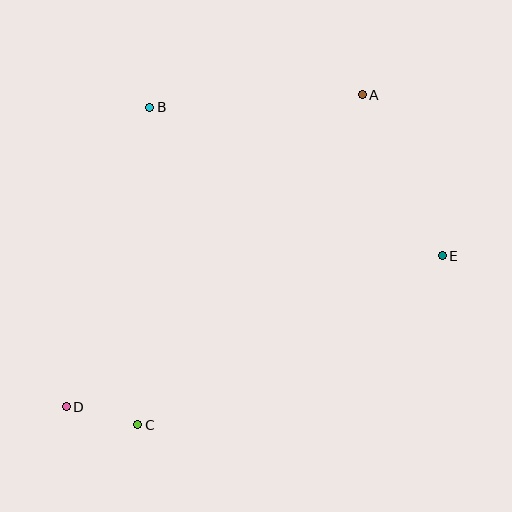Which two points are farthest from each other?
Points A and D are farthest from each other.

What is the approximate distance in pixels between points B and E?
The distance between B and E is approximately 328 pixels.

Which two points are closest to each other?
Points C and D are closest to each other.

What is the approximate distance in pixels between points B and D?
The distance between B and D is approximately 311 pixels.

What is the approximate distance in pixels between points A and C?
The distance between A and C is approximately 399 pixels.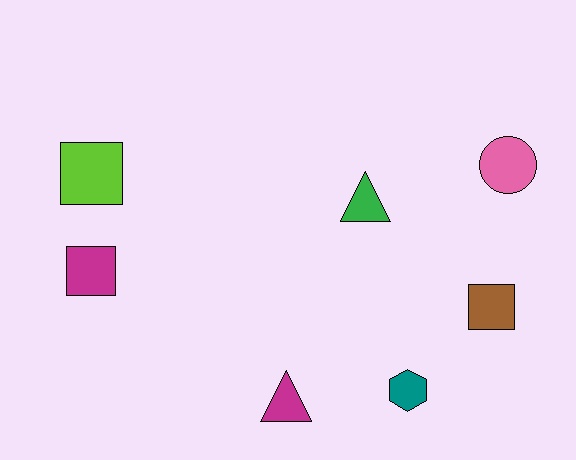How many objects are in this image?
There are 7 objects.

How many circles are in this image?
There is 1 circle.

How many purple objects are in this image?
There are no purple objects.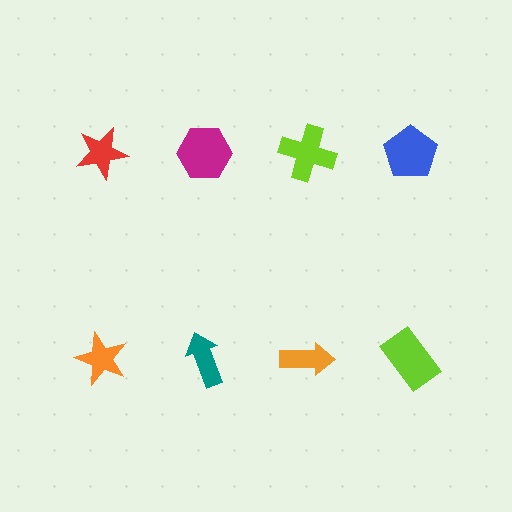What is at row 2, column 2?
A teal arrow.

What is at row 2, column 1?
An orange star.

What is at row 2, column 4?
A lime rectangle.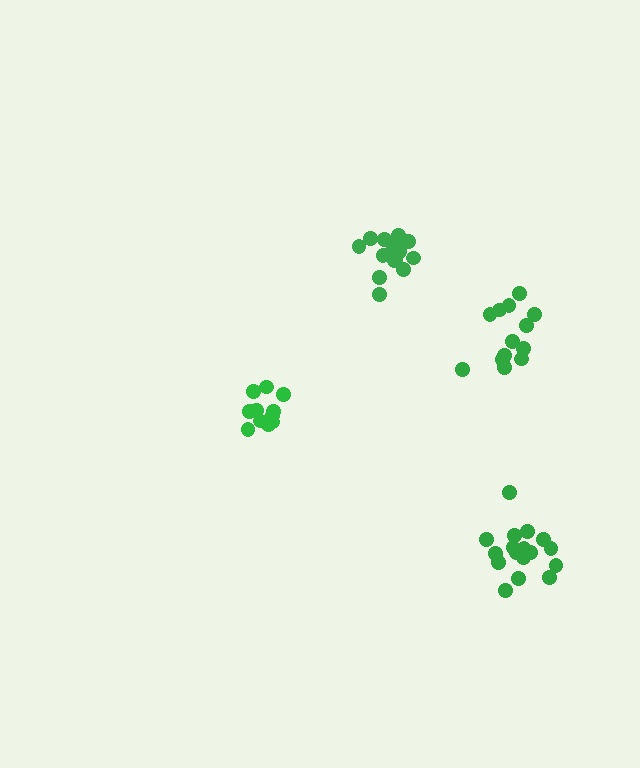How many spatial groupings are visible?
There are 4 spatial groupings.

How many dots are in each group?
Group 1: 17 dots, Group 2: 11 dots, Group 3: 17 dots, Group 4: 13 dots (58 total).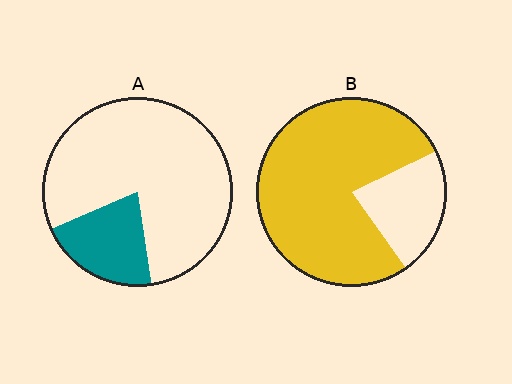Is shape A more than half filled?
No.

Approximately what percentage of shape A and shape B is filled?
A is approximately 20% and B is approximately 80%.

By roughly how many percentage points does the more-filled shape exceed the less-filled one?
By roughly 55 percentage points (B over A).